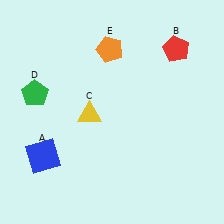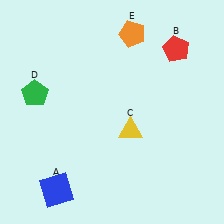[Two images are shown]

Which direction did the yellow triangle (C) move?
The yellow triangle (C) moved right.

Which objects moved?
The objects that moved are: the blue square (A), the yellow triangle (C), the orange pentagon (E).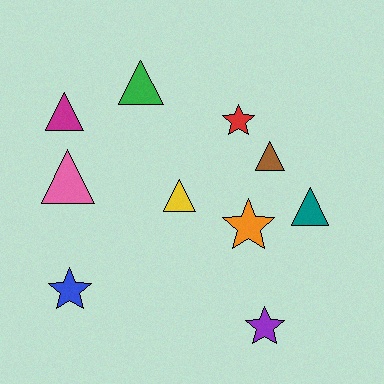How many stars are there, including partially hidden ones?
There are 4 stars.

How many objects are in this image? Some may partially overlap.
There are 10 objects.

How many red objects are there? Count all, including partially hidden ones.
There is 1 red object.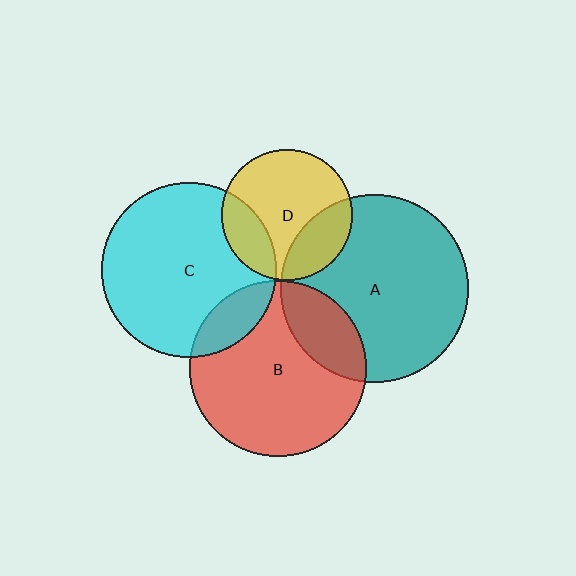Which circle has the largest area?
Circle A (teal).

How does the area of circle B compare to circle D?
Approximately 1.8 times.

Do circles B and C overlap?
Yes.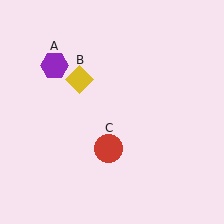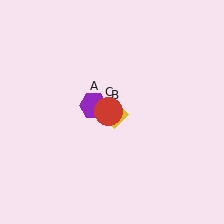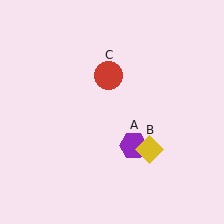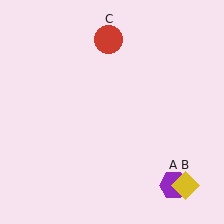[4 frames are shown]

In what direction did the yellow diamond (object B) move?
The yellow diamond (object B) moved down and to the right.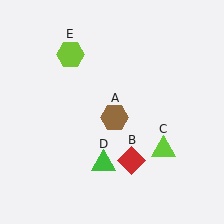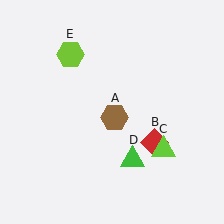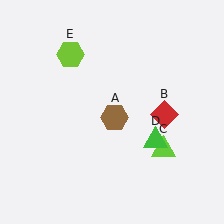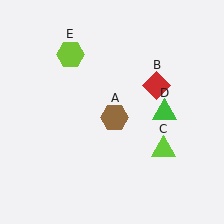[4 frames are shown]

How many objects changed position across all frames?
2 objects changed position: red diamond (object B), green triangle (object D).